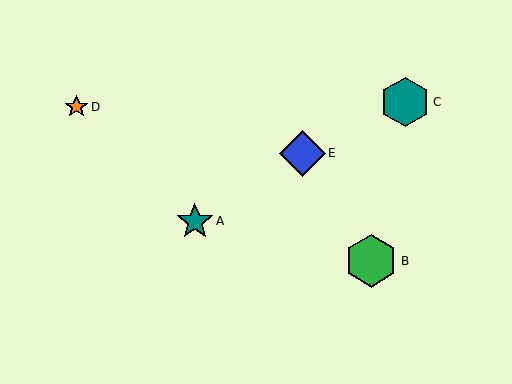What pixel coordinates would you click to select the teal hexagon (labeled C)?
Click at (405, 102) to select the teal hexagon C.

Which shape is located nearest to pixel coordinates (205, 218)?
The teal star (labeled A) at (195, 221) is nearest to that location.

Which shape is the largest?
The green hexagon (labeled B) is the largest.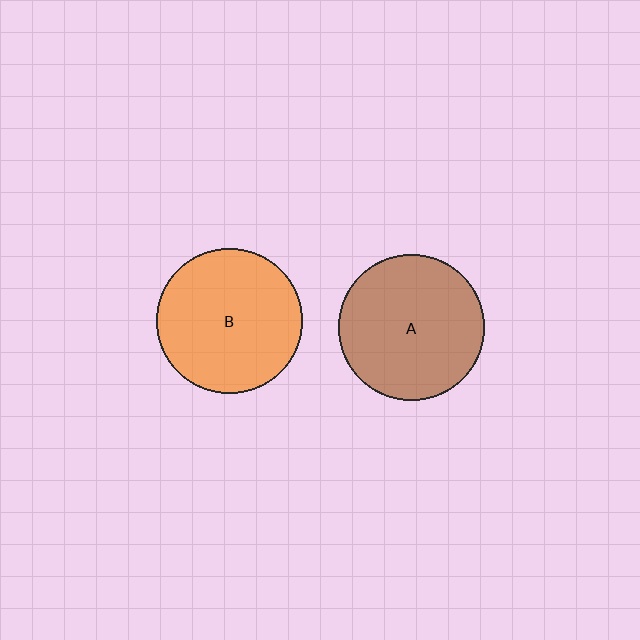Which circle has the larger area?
Circle B (orange).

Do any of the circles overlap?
No, none of the circles overlap.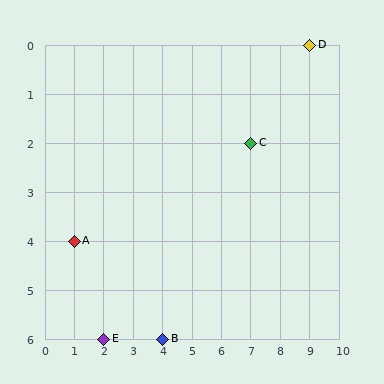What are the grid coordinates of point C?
Point C is at grid coordinates (7, 2).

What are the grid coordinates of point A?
Point A is at grid coordinates (1, 4).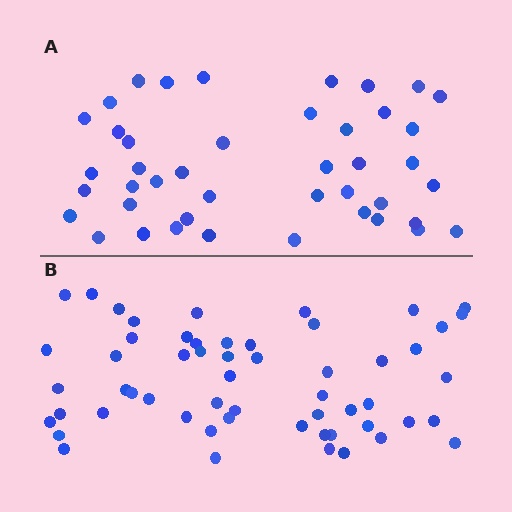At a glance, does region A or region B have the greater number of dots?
Region B (the bottom region) has more dots.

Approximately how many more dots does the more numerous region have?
Region B has approximately 15 more dots than region A.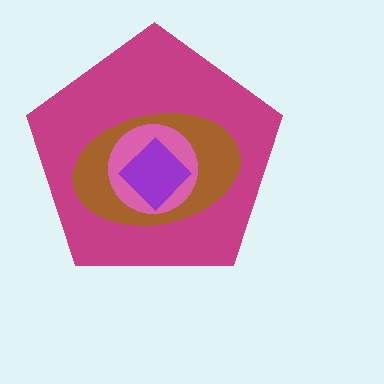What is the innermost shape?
The purple diamond.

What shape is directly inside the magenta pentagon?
The brown ellipse.